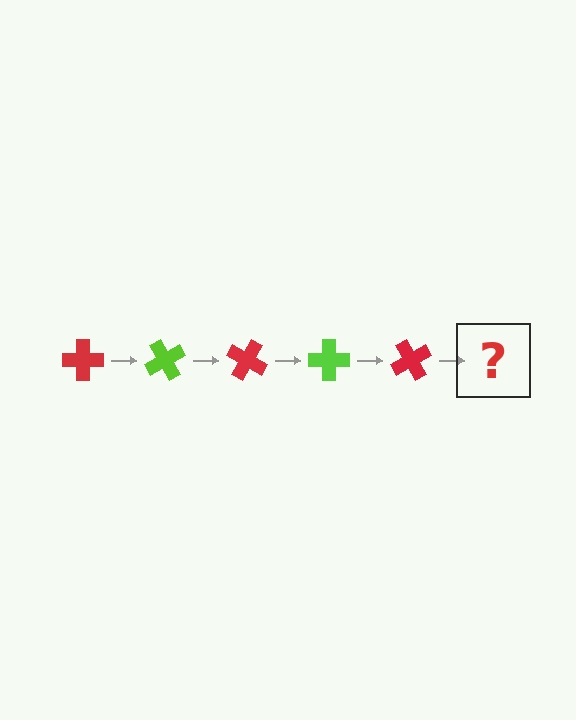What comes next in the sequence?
The next element should be a lime cross, rotated 300 degrees from the start.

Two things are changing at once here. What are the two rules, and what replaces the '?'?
The two rules are that it rotates 60 degrees each step and the color cycles through red and lime. The '?' should be a lime cross, rotated 300 degrees from the start.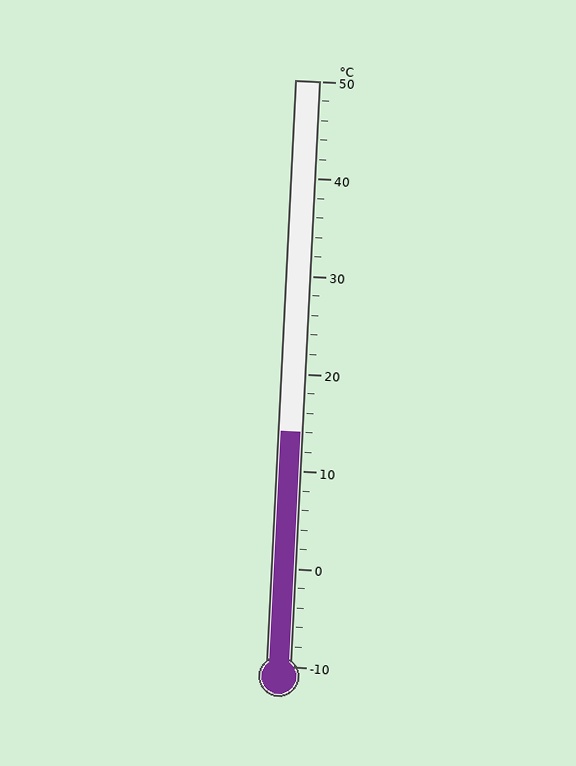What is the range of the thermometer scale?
The thermometer scale ranges from -10°C to 50°C.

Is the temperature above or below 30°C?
The temperature is below 30°C.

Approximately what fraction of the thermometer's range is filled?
The thermometer is filled to approximately 40% of its range.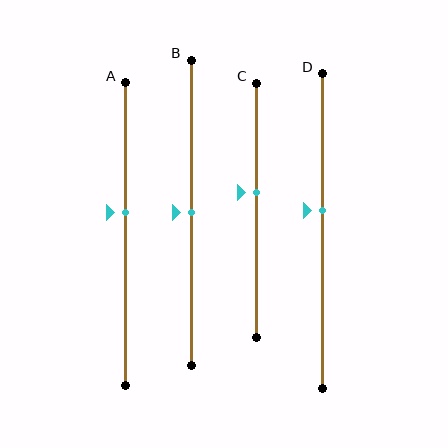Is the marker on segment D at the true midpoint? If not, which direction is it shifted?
No, the marker on segment D is shifted upward by about 6% of the segment length.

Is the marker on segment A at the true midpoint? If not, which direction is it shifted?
No, the marker on segment A is shifted upward by about 7% of the segment length.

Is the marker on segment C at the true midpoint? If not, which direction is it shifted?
No, the marker on segment C is shifted upward by about 7% of the segment length.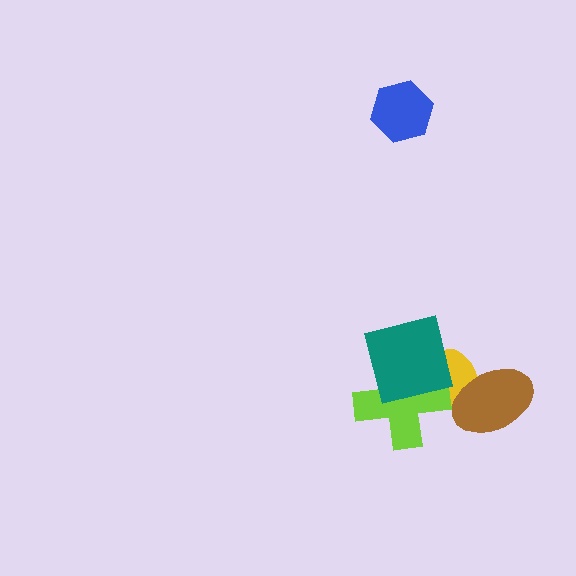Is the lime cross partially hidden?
Yes, it is partially covered by another shape.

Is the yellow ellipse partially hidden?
Yes, it is partially covered by another shape.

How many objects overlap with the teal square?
2 objects overlap with the teal square.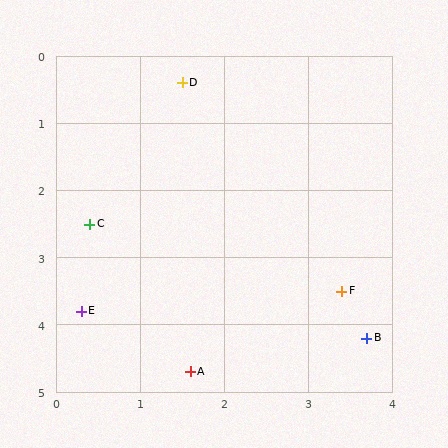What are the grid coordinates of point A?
Point A is at approximately (1.6, 4.7).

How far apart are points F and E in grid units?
Points F and E are about 3.1 grid units apart.